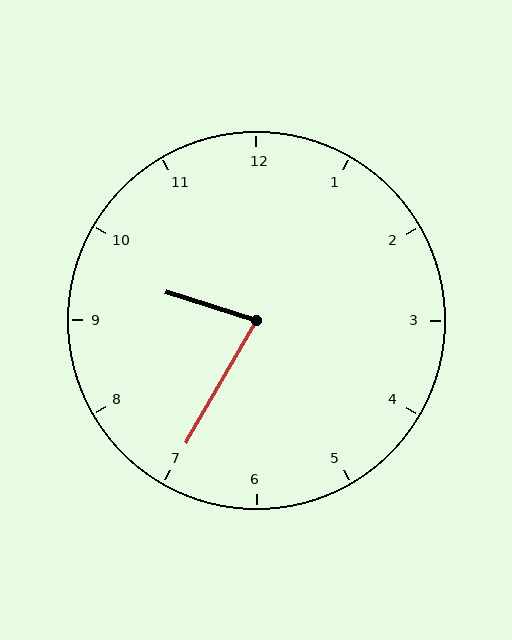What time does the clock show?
9:35.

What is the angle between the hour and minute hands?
Approximately 78 degrees.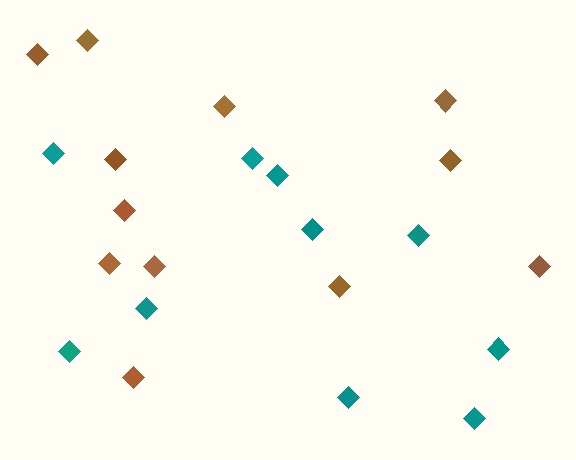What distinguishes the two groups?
There are 2 groups: one group of brown diamonds (12) and one group of teal diamonds (10).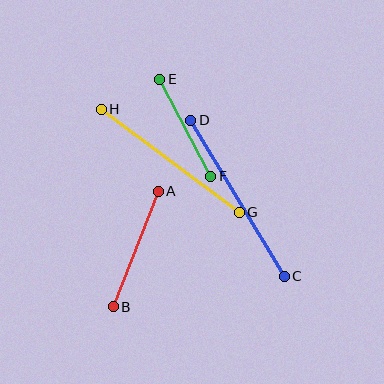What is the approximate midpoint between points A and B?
The midpoint is at approximately (136, 249) pixels.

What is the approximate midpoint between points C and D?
The midpoint is at approximately (237, 198) pixels.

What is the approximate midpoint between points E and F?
The midpoint is at approximately (185, 128) pixels.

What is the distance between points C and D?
The distance is approximately 182 pixels.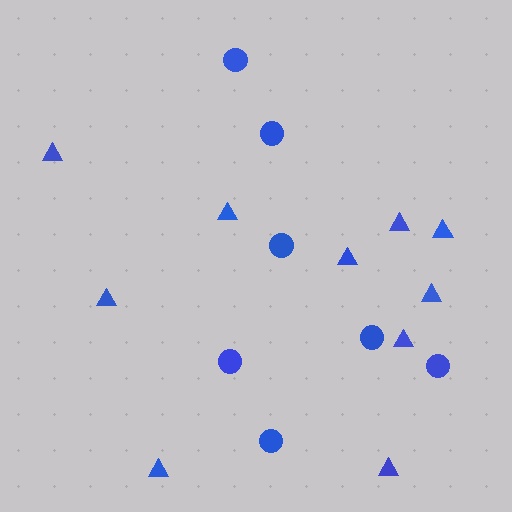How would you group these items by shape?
There are 2 groups: one group of circles (7) and one group of triangles (10).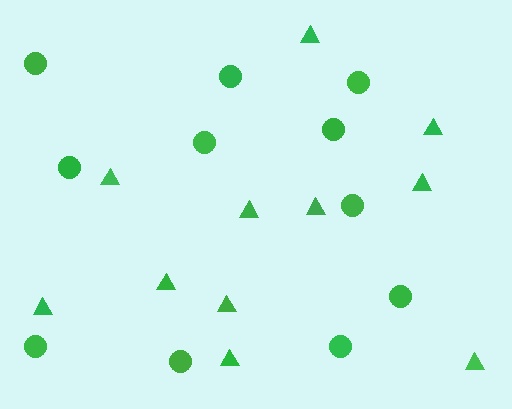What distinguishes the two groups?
There are 2 groups: one group of circles (11) and one group of triangles (11).